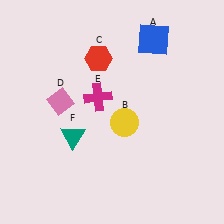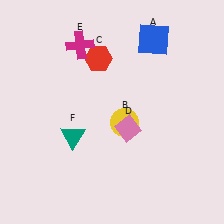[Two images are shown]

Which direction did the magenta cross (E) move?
The magenta cross (E) moved up.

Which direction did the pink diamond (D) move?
The pink diamond (D) moved right.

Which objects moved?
The objects that moved are: the pink diamond (D), the magenta cross (E).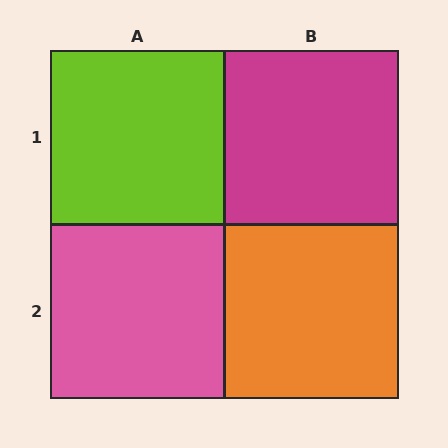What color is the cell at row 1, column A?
Lime.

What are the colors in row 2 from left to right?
Pink, orange.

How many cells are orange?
1 cell is orange.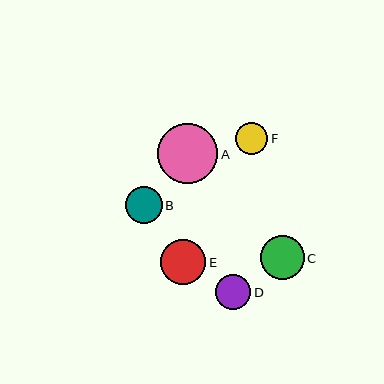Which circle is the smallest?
Circle F is the smallest with a size of approximately 32 pixels.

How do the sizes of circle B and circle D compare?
Circle B and circle D are approximately the same size.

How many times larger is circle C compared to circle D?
Circle C is approximately 1.2 times the size of circle D.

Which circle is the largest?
Circle A is the largest with a size of approximately 60 pixels.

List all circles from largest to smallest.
From largest to smallest: A, E, C, B, D, F.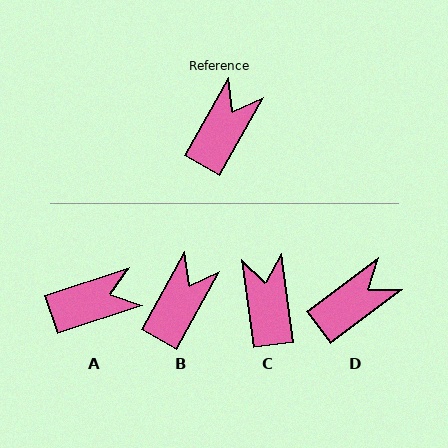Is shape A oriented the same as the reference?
No, it is off by about 42 degrees.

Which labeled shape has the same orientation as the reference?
B.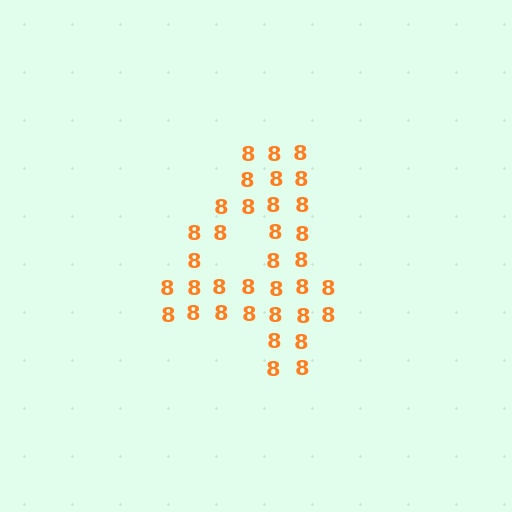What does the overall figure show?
The overall figure shows the digit 4.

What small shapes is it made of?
It is made of small digit 8's.